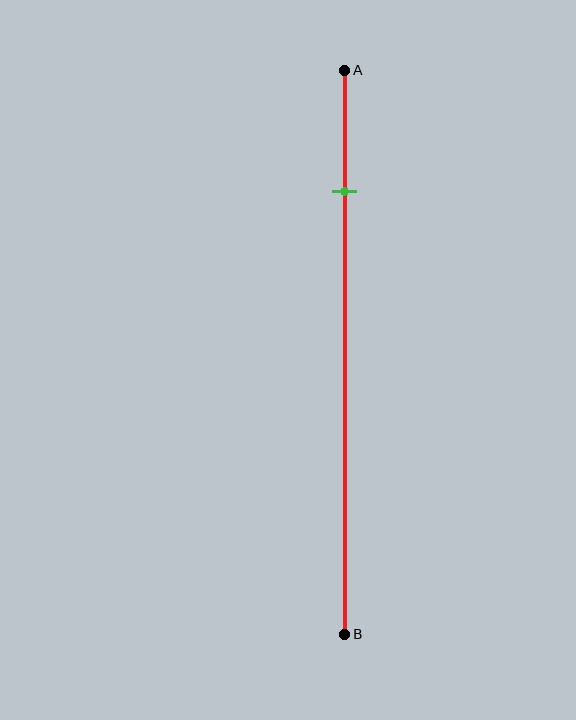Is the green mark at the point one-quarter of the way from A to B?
No, the mark is at about 20% from A, not at the 25% one-quarter point.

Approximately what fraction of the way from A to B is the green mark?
The green mark is approximately 20% of the way from A to B.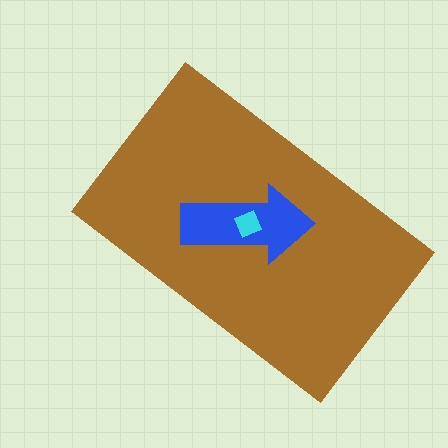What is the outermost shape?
The brown rectangle.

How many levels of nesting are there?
3.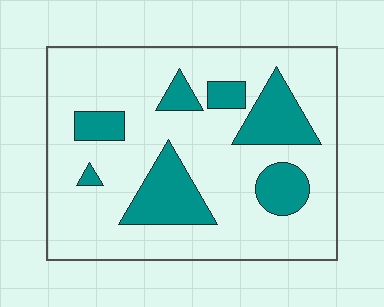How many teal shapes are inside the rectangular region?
7.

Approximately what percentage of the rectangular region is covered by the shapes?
Approximately 25%.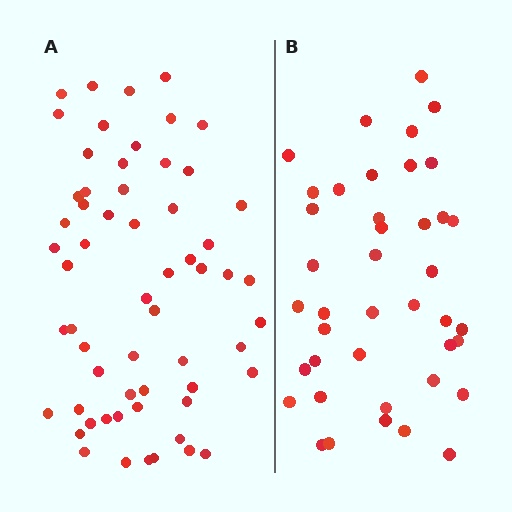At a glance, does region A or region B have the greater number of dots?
Region A (the left region) has more dots.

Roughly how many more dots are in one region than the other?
Region A has approximately 20 more dots than region B.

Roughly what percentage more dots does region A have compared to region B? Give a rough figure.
About 45% more.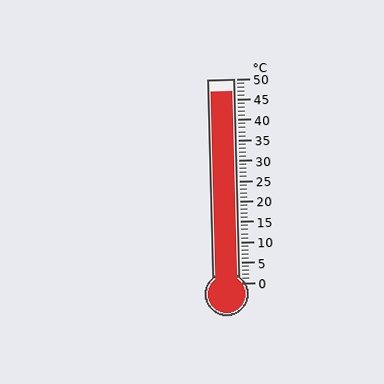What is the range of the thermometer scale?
The thermometer scale ranges from 0°C to 50°C.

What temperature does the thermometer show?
The thermometer shows approximately 47°C.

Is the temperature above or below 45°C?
The temperature is above 45°C.